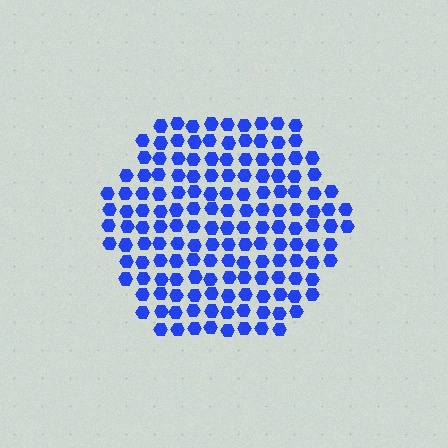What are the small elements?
The small elements are hexagons.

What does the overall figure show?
The overall figure shows a hexagon.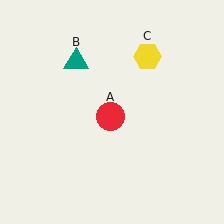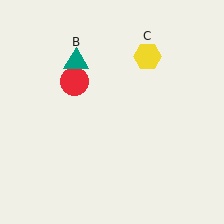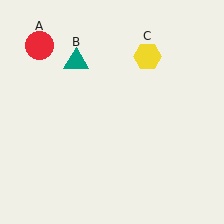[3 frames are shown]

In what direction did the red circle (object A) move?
The red circle (object A) moved up and to the left.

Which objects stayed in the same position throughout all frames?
Teal triangle (object B) and yellow hexagon (object C) remained stationary.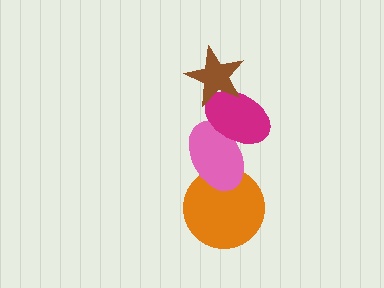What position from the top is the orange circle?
The orange circle is 4th from the top.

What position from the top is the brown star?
The brown star is 1st from the top.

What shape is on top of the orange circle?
The pink ellipse is on top of the orange circle.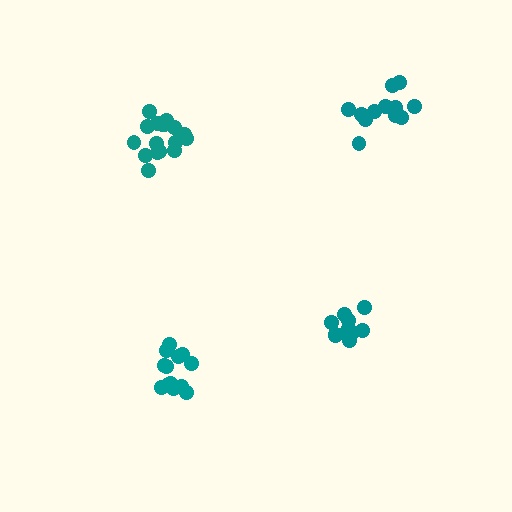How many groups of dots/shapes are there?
There are 4 groups.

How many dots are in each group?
Group 1: 11 dots, Group 2: 17 dots, Group 3: 14 dots, Group 4: 14 dots (56 total).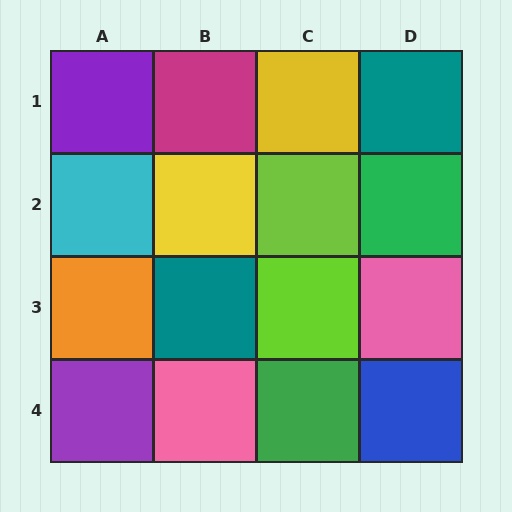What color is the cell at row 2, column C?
Lime.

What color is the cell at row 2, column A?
Cyan.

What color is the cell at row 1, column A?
Purple.